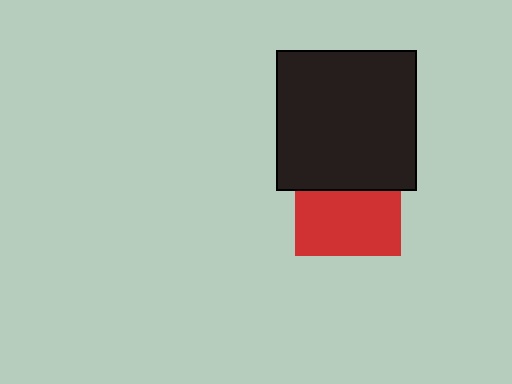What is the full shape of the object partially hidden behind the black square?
The partially hidden object is a red square.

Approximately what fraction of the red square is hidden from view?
Roughly 38% of the red square is hidden behind the black square.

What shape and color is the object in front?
The object in front is a black square.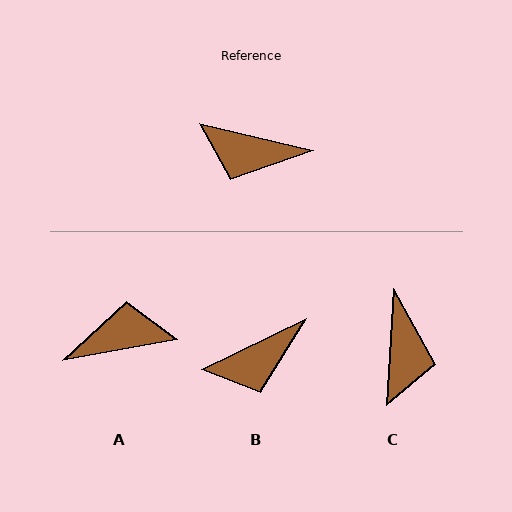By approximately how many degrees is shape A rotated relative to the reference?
Approximately 156 degrees clockwise.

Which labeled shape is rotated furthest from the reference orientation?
A, about 156 degrees away.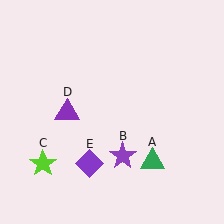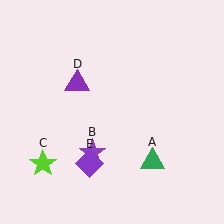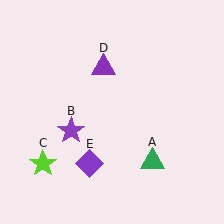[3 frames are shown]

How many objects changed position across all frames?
2 objects changed position: purple star (object B), purple triangle (object D).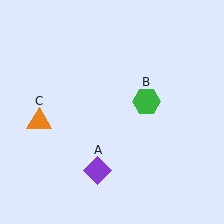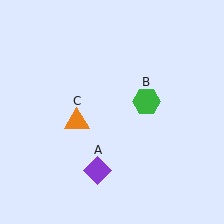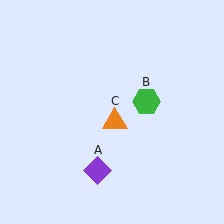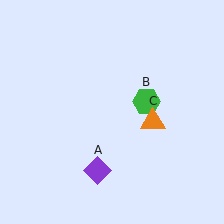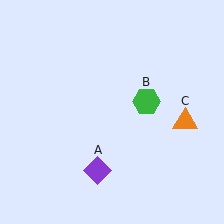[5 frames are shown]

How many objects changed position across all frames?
1 object changed position: orange triangle (object C).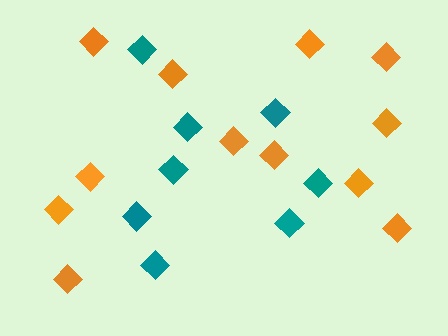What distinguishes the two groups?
There are 2 groups: one group of orange diamonds (12) and one group of teal diamonds (8).